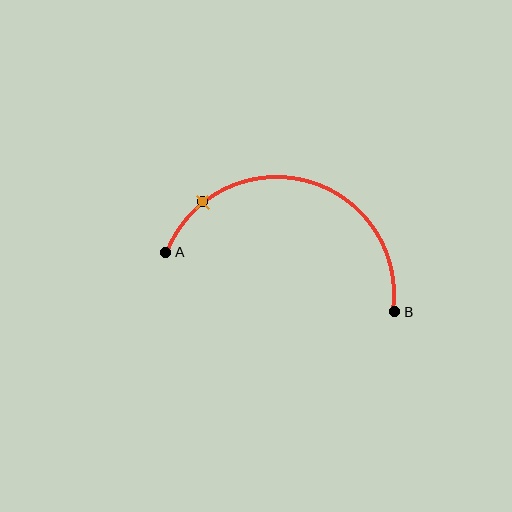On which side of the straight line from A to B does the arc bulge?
The arc bulges above the straight line connecting A and B.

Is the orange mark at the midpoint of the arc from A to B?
No. The orange mark lies on the arc but is closer to endpoint A. The arc midpoint would be at the point on the curve equidistant along the arc from both A and B.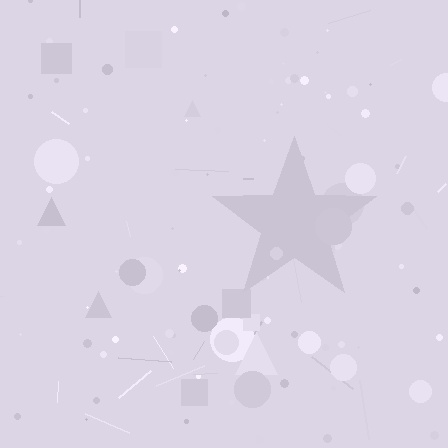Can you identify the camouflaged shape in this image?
The camouflaged shape is a star.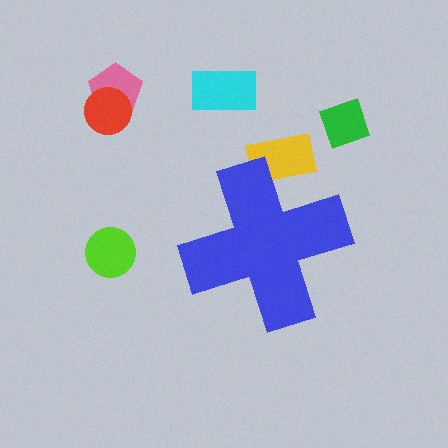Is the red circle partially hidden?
No, the red circle is fully visible.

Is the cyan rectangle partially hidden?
No, the cyan rectangle is fully visible.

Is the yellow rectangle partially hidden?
Yes, the yellow rectangle is partially hidden behind the blue cross.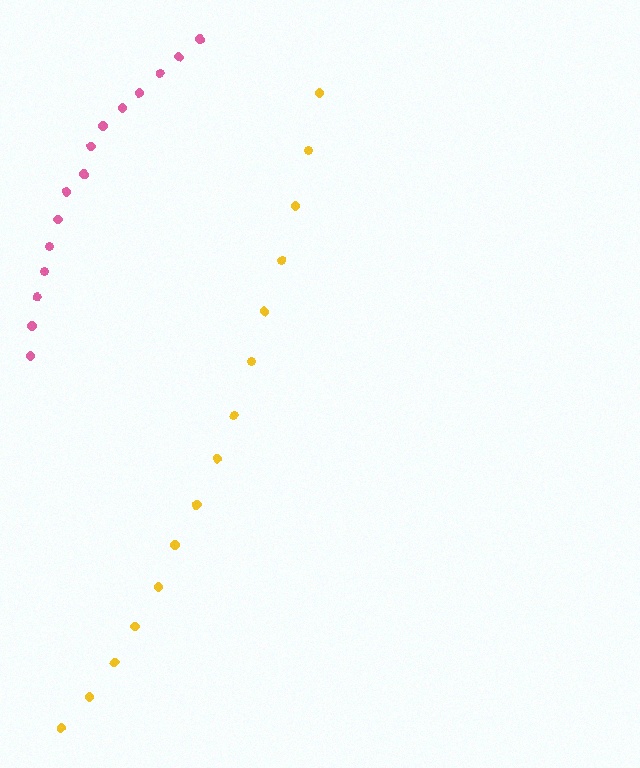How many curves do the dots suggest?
There are 2 distinct paths.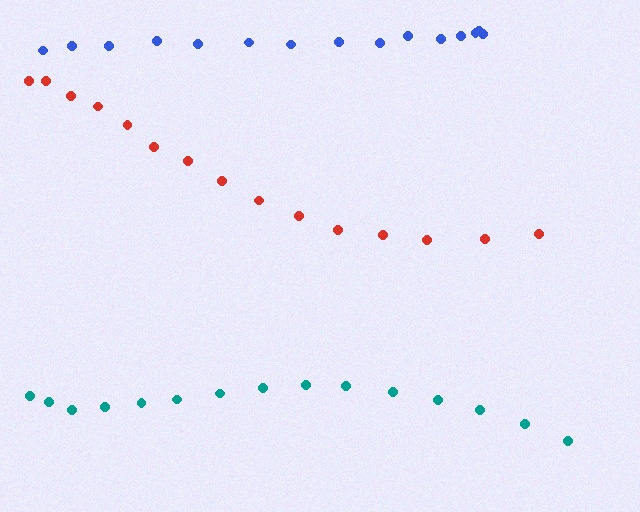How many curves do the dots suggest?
There are 3 distinct paths.